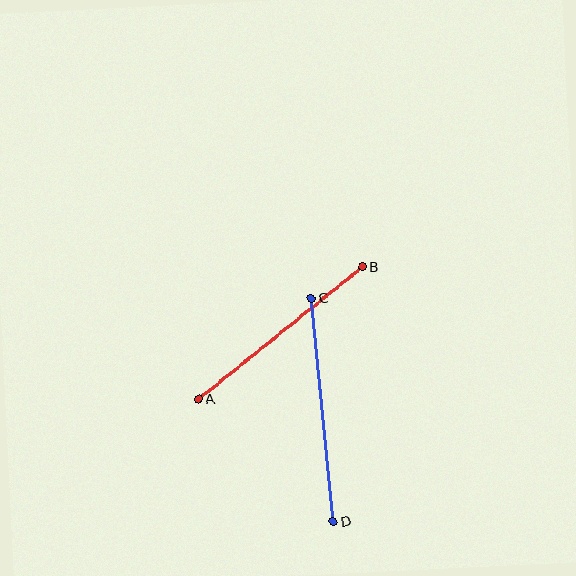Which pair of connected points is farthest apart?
Points C and D are farthest apart.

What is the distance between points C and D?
The distance is approximately 224 pixels.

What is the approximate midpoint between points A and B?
The midpoint is at approximately (280, 333) pixels.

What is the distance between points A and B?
The distance is approximately 210 pixels.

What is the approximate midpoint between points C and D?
The midpoint is at approximately (322, 410) pixels.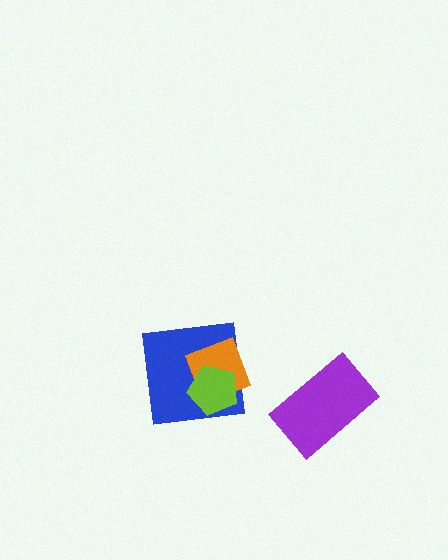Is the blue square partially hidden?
Yes, it is partially covered by another shape.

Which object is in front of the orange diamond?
The lime pentagon is in front of the orange diamond.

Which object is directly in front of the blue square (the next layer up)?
The orange diamond is directly in front of the blue square.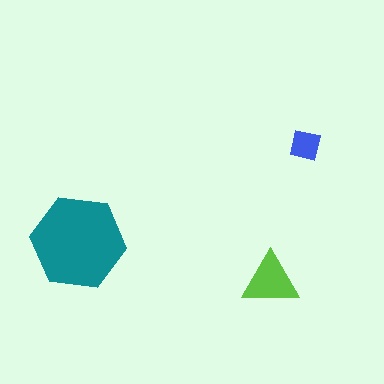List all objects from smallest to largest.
The blue square, the lime triangle, the teal hexagon.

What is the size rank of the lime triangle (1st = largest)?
2nd.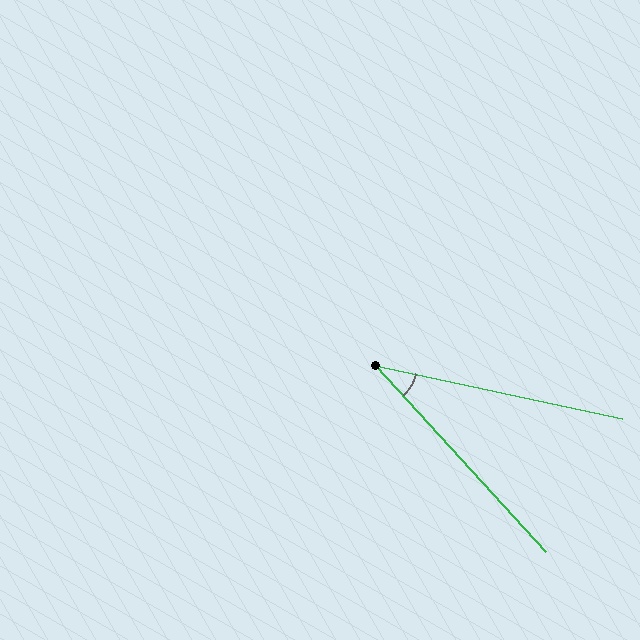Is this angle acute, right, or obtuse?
It is acute.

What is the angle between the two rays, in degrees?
Approximately 35 degrees.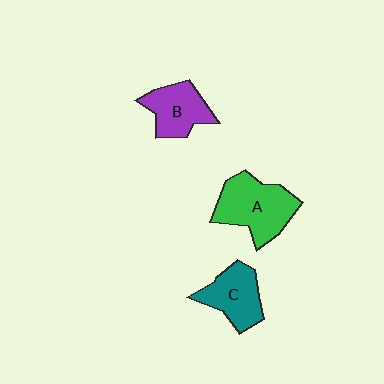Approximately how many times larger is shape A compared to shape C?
Approximately 1.4 times.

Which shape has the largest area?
Shape A (green).